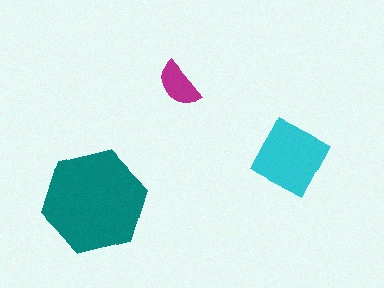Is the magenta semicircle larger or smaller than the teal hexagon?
Smaller.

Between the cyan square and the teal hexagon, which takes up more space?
The teal hexagon.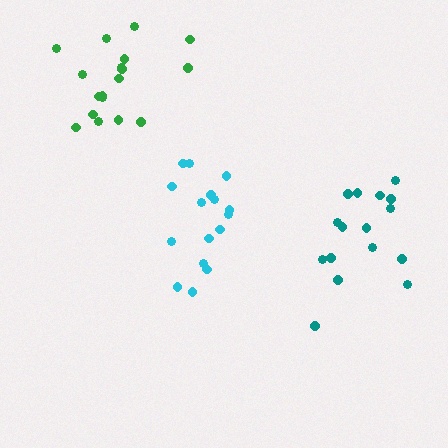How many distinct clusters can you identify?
There are 3 distinct clusters.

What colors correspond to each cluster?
The clusters are colored: cyan, teal, green.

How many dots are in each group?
Group 1: 16 dots, Group 2: 16 dots, Group 3: 18 dots (50 total).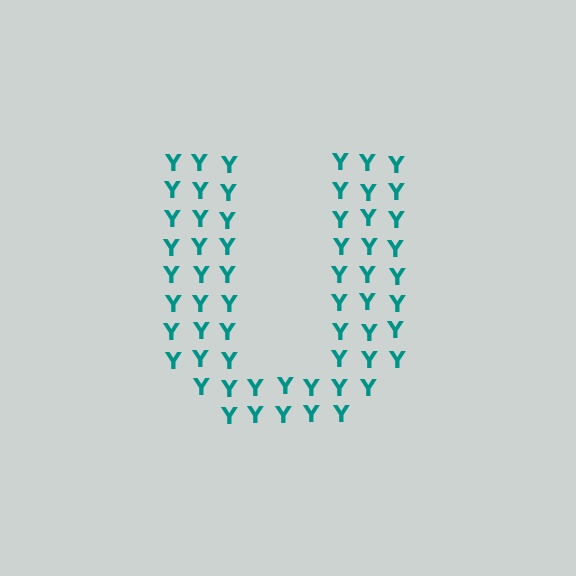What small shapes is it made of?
It is made of small letter Y's.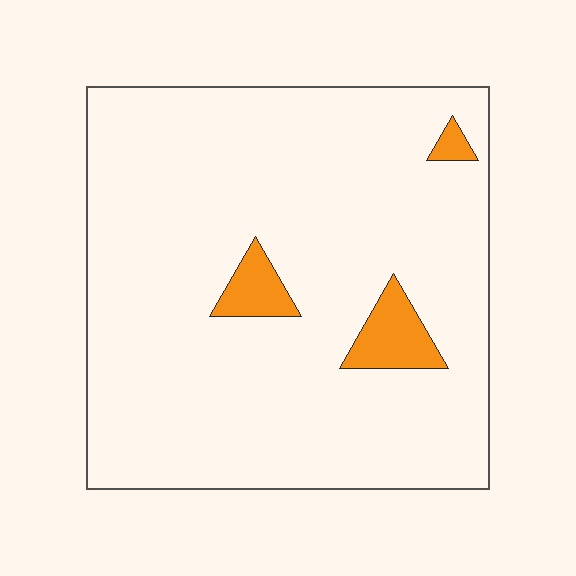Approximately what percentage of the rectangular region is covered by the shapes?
Approximately 5%.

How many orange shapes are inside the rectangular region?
3.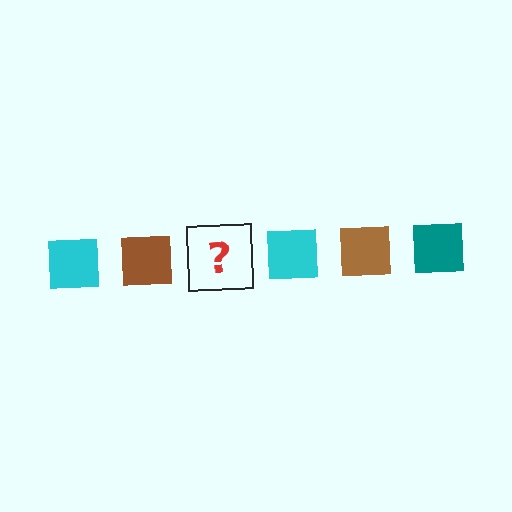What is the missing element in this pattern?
The missing element is a teal square.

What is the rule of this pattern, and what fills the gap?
The rule is that the pattern cycles through cyan, brown, teal squares. The gap should be filled with a teal square.